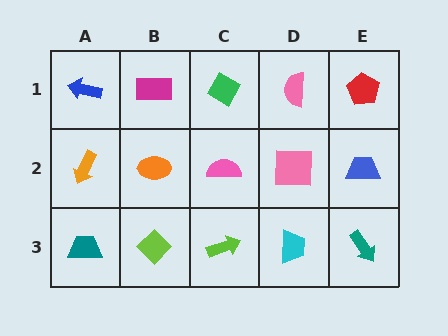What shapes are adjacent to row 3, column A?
An orange arrow (row 2, column A), a lime diamond (row 3, column B).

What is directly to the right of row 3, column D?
A teal arrow.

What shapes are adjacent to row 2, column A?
A blue arrow (row 1, column A), a teal trapezoid (row 3, column A), an orange ellipse (row 2, column B).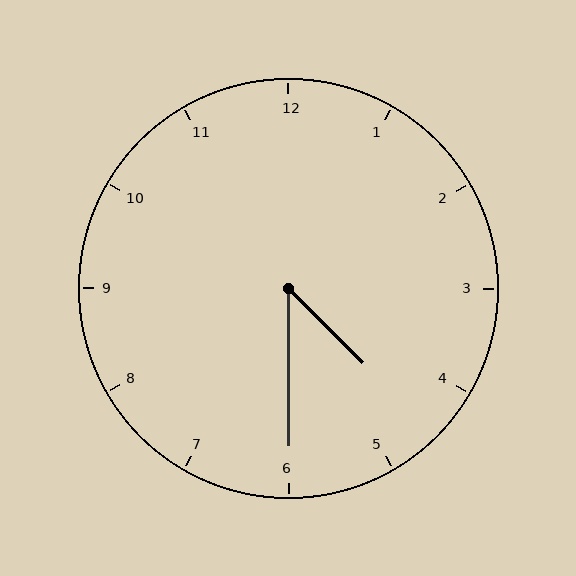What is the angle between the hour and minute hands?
Approximately 45 degrees.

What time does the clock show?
4:30.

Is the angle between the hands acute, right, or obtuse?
It is acute.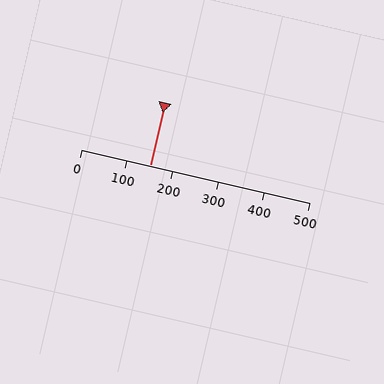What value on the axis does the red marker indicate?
The marker indicates approximately 150.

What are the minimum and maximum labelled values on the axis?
The axis runs from 0 to 500.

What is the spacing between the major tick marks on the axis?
The major ticks are spaced 100 apart.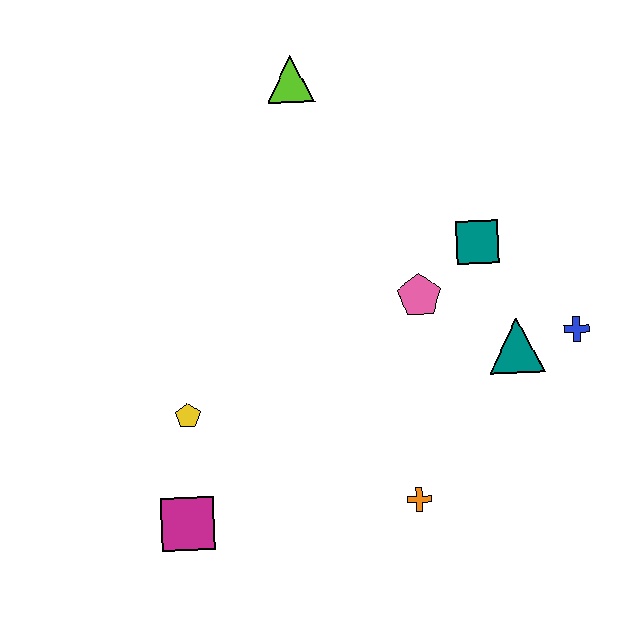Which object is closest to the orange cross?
The teal triangle is closest to the orange cross.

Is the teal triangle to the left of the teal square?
No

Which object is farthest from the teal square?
The magenta square is farthest from the teal square.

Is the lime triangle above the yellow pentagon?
Yes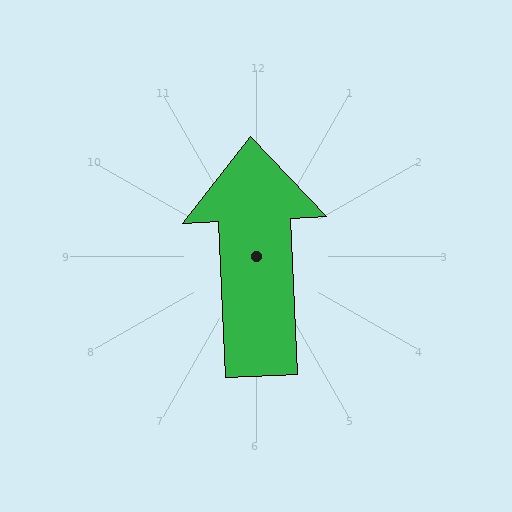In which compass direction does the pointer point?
North.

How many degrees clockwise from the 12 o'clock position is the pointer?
Approximately 357 degrees.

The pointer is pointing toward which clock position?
Roughly 12 o'clock.